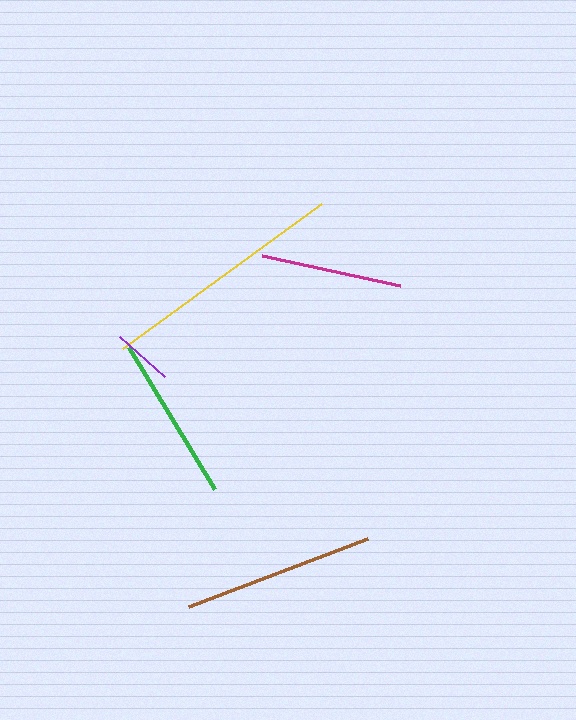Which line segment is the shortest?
The purple line is the shortest at approximately 60 pixels.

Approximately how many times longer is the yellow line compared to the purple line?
The yellow line is approximately 4.1 times the length of the purple line.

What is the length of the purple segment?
The purple segment is approximately 60 pixels long.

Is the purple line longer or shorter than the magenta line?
The magenta line is longer than the purple line.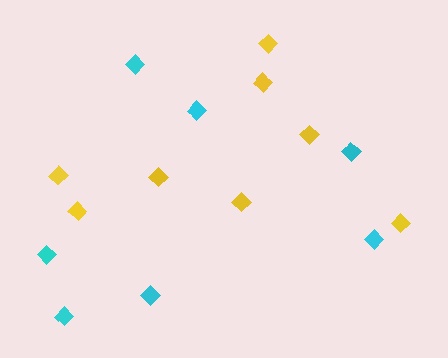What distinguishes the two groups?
There are 2 groups: one group of yellow diamonds (8) and one group of cyan diamonds (7).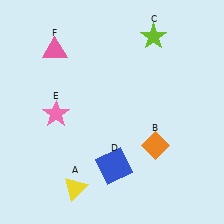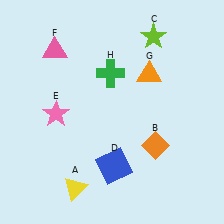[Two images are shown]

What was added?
An orange triangle (G), a green cross (H) were added in Image 2.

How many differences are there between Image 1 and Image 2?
There are 2 differences between the two images.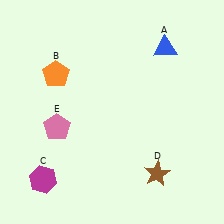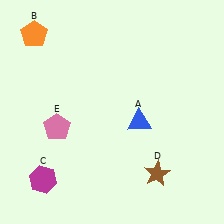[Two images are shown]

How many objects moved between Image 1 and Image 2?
2 objects moved between the two images.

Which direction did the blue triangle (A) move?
The blue triangle (A) moved down.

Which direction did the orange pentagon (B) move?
The orange pentagon (B) moved up.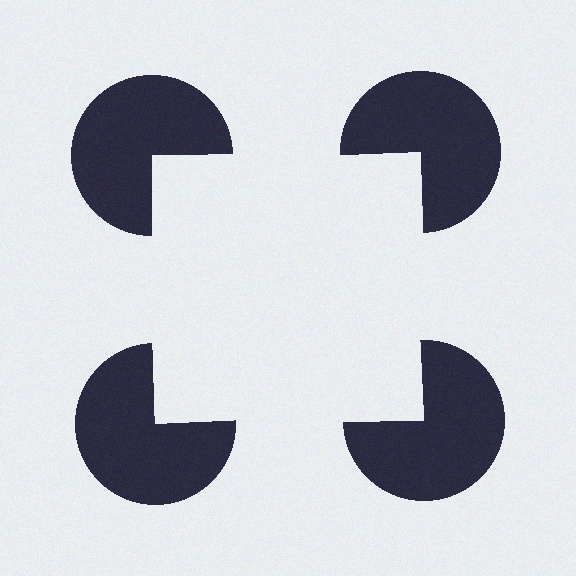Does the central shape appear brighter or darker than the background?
It typically appears slightly brighter than the background, even though no actual brightness change is drawn.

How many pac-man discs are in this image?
There are 4 — one at each vertex of the illusory square.